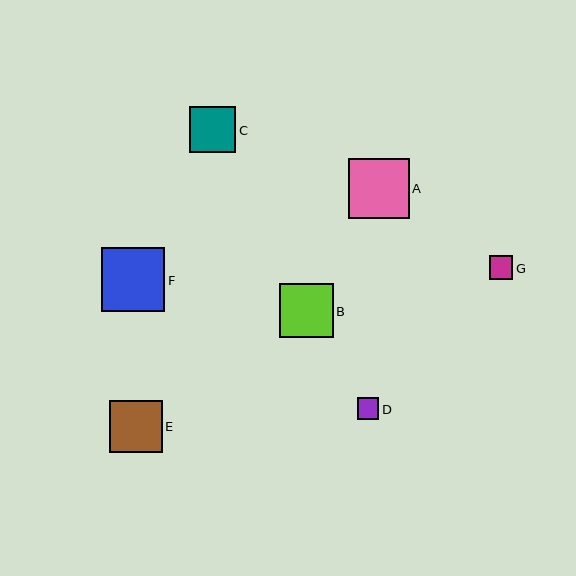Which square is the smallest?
Square D is the smallest with a size of approximately 22 pixels.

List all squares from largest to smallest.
From largest to smallest: F, A, B, E, C, G, D.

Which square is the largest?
Square F is the largest with a size of approximately 64 pixels.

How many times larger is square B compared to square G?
Square B is approximately 2.3 times the size of square G.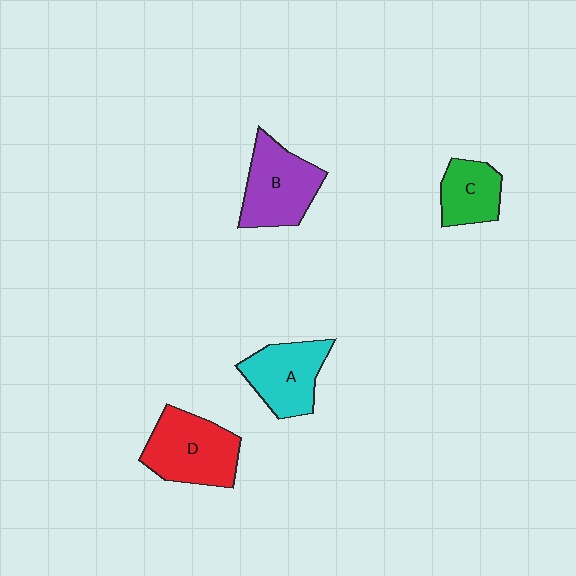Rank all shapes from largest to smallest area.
From largest to smallest: D (red), B (purple), A (cyan), C (green).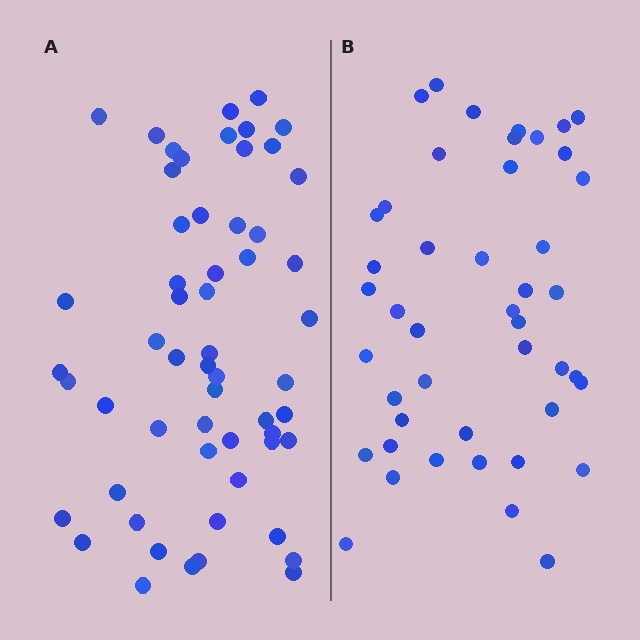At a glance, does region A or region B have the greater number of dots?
Region A (the left region) has more dots.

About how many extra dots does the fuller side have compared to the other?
Region A has roughly 12 or so more dots than region B.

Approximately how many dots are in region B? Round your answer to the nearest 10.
About 40 dots. (The exact count is 45, which rounds to 40.)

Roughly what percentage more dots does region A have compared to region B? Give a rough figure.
About 25% more.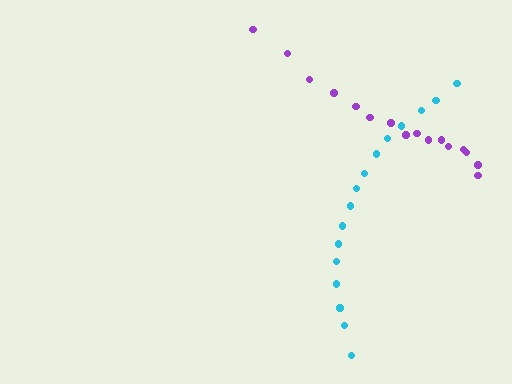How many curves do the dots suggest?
There are 2 distinct paths.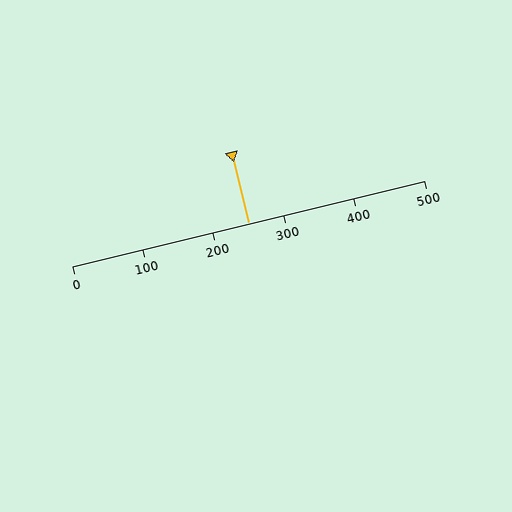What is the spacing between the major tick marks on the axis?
The major ticks are spaced 100 apart.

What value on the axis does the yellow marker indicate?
The marker indicates approximately 250.